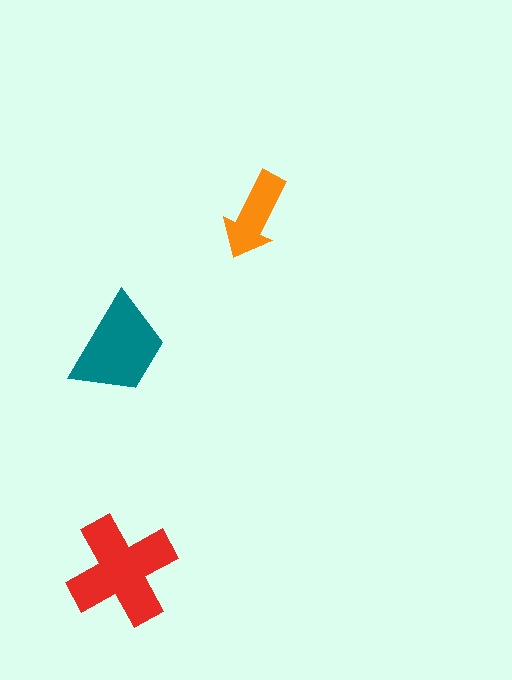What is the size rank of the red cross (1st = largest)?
1st.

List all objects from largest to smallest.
The red cross, the teal trapezoid, the orange arrow.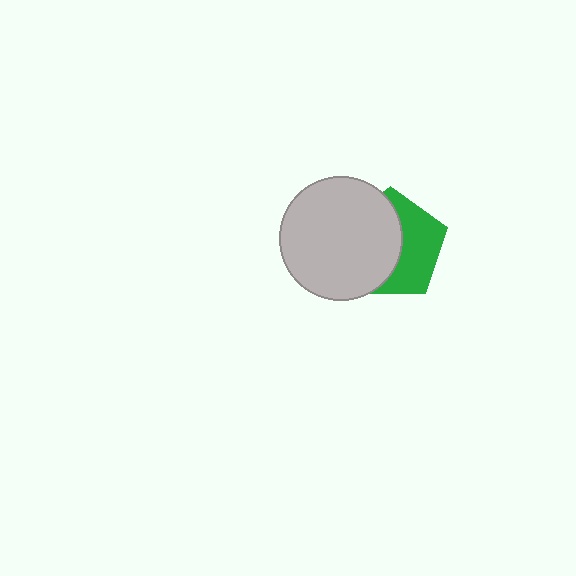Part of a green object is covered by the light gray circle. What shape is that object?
It is a pentagon.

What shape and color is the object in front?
The object in front is a light gray circle.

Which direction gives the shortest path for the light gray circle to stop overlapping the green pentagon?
Moving left gives the shortest separation.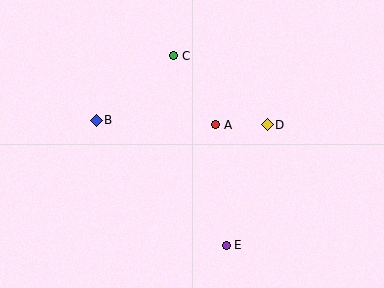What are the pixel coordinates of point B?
Point B is at (96, 120).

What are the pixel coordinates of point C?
Point C is at (174, 56).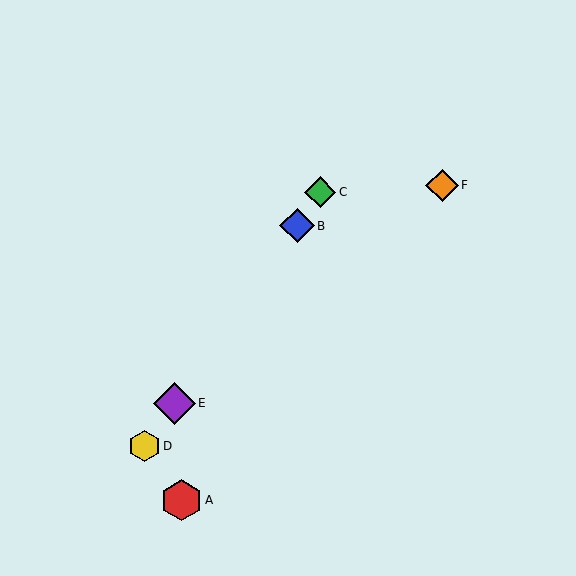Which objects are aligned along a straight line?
Objects B, C, D, E are aligned along a straight line.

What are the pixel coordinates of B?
Object B is at (297, 226).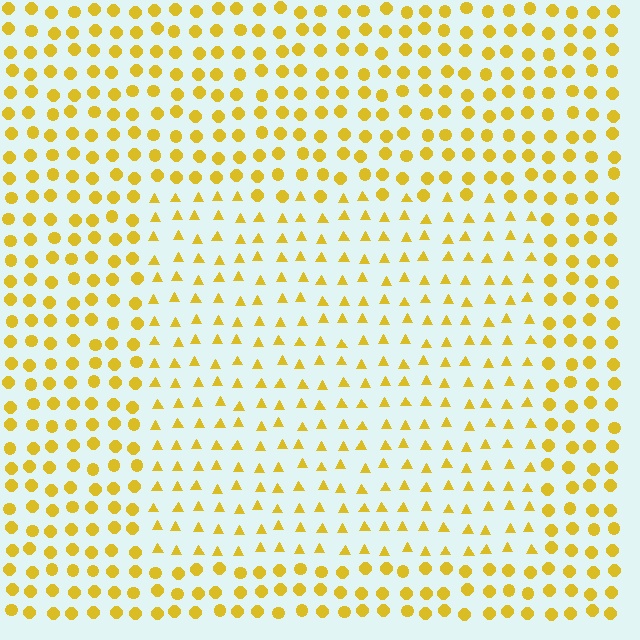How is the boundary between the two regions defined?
The boundary is defined by a change in element shape: triangles inside vs. circles outside. All elements share the same color and spacing.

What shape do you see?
I see a rectangle.